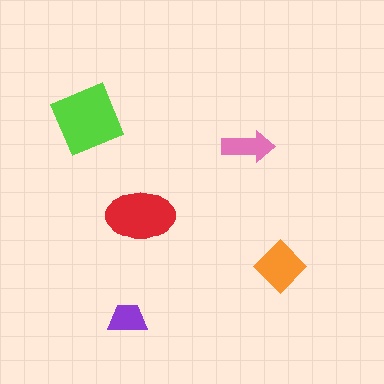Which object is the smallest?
The purple trapezoid.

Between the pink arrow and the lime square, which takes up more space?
The lime square.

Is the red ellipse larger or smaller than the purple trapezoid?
Larger.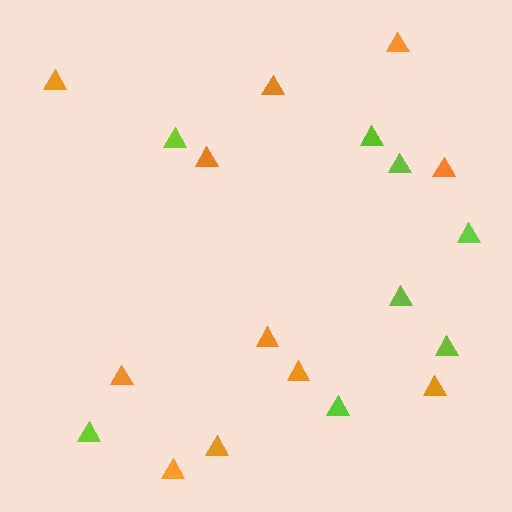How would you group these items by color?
There are 2 groups: one group of lime triangles (8) and one group of orange triangles (11).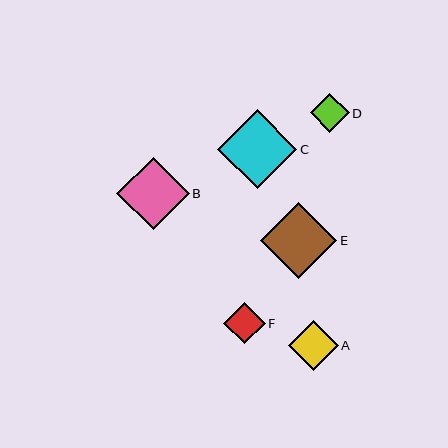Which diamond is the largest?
Diamond C is the largest with a size of approximately 79 pixels.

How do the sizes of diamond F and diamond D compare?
Diamond F and diamond D are approximately the same size.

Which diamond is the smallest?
Diamond D is the smallest with a size of approximately 39 pixels.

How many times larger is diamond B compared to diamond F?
Diamond B is approximately 1.7 times the size of diamond F.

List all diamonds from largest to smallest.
From largest to smallest: C, E, B, A, F, D.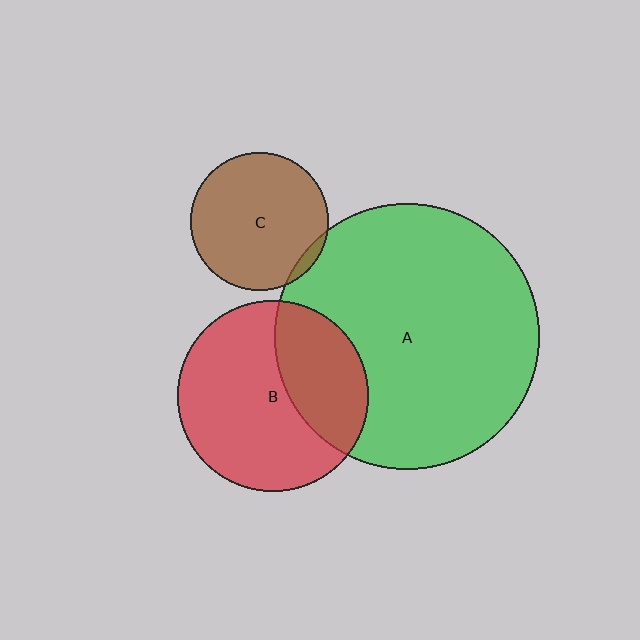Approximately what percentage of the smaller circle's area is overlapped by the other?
Approximately 5%.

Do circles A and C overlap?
Yes.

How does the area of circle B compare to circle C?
Approximately 1.9 times.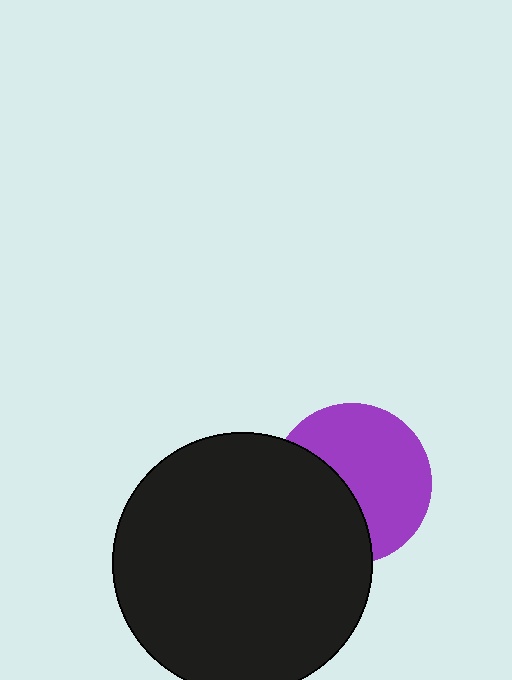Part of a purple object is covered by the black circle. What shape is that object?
It is a circle.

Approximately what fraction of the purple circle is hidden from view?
Roughly 40% of the purple circle is hidden behind the black circle.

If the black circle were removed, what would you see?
You would see the complete purple circle.